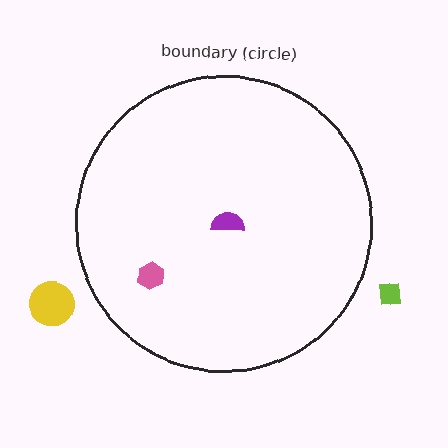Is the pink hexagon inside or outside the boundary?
Inside.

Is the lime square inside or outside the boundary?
Outside.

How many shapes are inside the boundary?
2 inside, 2 outside.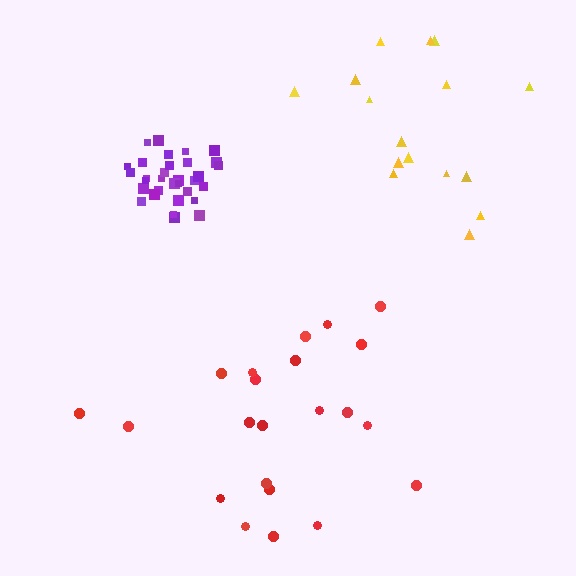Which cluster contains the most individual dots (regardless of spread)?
Purple (32).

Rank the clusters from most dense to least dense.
purple, red, yellow.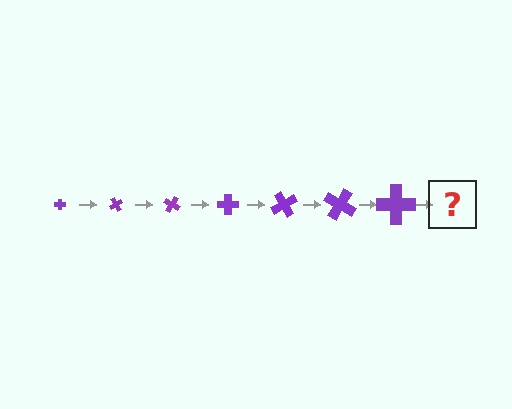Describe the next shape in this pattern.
It should be a cross, larger than the previous one and rotated 420 degrees from the start.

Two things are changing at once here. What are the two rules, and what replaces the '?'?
The two rules are that the cross grows larger each step and it rotates 60 degrees each step. The '?' should be a cross, larger than the previous one and rotated 420 degrees from the start.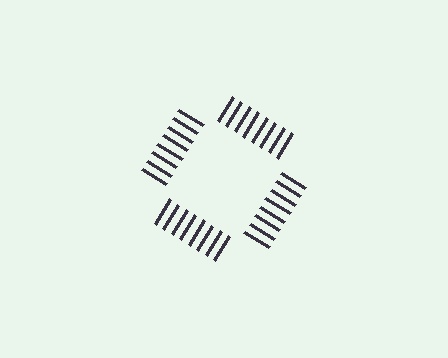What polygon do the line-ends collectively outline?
An illusory square — the line segments terminate on its edges but no continuous stroke is drawn.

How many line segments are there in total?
32 — 8 along each of the 4 edges.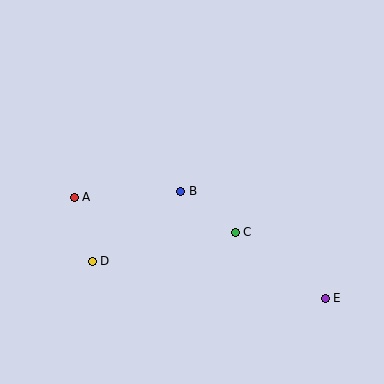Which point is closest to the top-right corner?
Point C is closest to the top-right corner.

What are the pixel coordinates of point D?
Point D is at (92, 261).